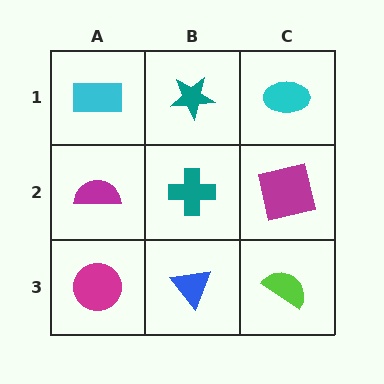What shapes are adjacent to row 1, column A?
A magenta semicircle (row 2, column A), a teal star (row 1, column B).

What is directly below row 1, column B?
A teal cross.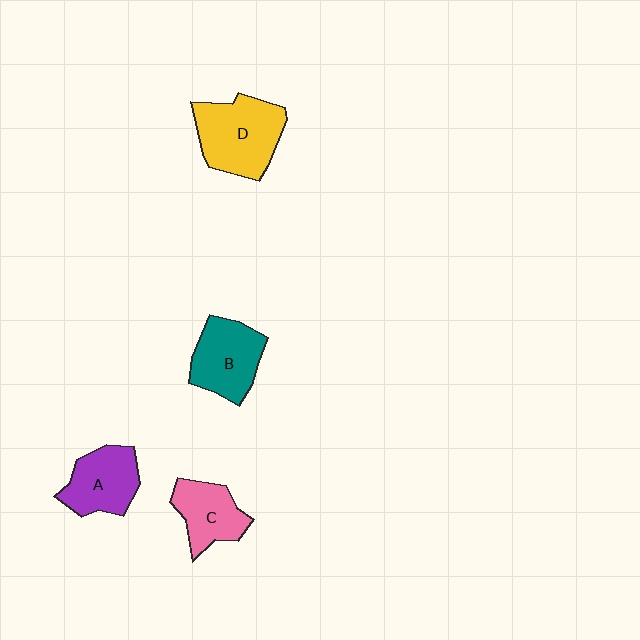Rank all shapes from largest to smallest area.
From largest to smallest: D (yellow), B (teal), A (purple), C (pink).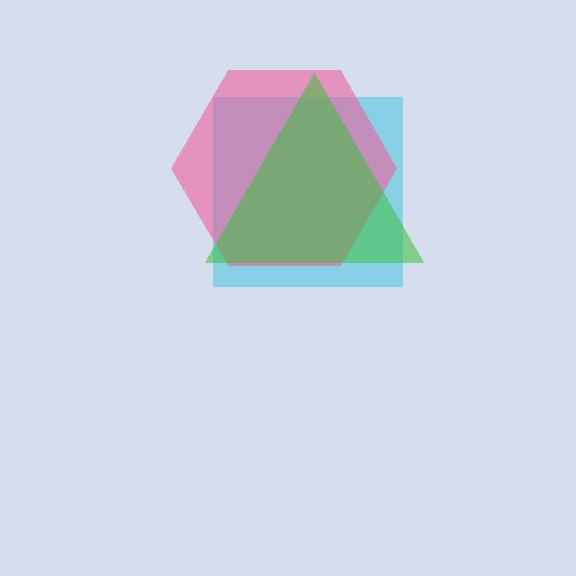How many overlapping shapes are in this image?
There are 3 overlapping shapes in the image.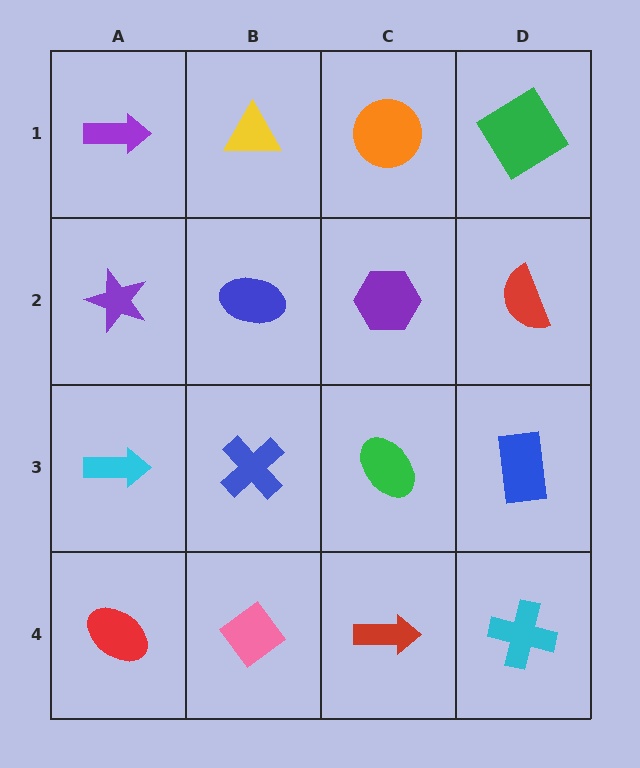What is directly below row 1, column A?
A purple star.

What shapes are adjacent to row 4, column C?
A green ellipse (row 3, column C), a pink diamond (row 4, column B), a cyan cross (row 4, column D).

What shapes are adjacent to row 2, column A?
A purple arrow (row 1, column A), a cyan arrow (row 3, column A), a blue ellipse (row 2, column B).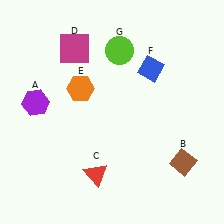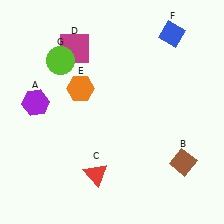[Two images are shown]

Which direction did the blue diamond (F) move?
The blue diamond (F) moved up.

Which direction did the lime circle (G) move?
The lime circle (G) moved left.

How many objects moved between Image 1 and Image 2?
2 objects moved between the two images.